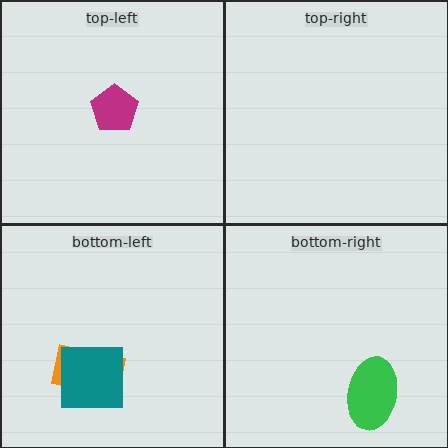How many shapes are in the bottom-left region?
2.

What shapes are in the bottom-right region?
The green ellipse.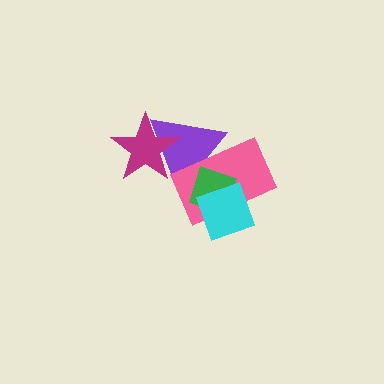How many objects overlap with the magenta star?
1 object overlaps with the magenta star.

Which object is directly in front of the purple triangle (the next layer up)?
The pink rectangle is directly in front of the purple triangle.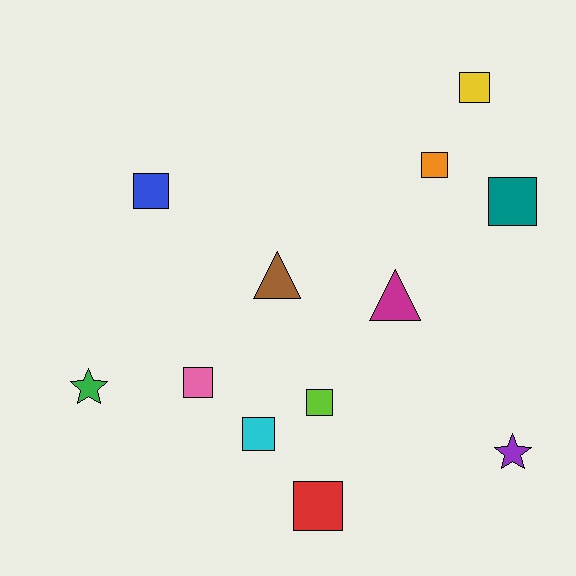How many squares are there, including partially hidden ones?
There are 8 squares.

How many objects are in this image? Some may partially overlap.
There are 12 objects.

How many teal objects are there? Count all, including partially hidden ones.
There is 1 teal object.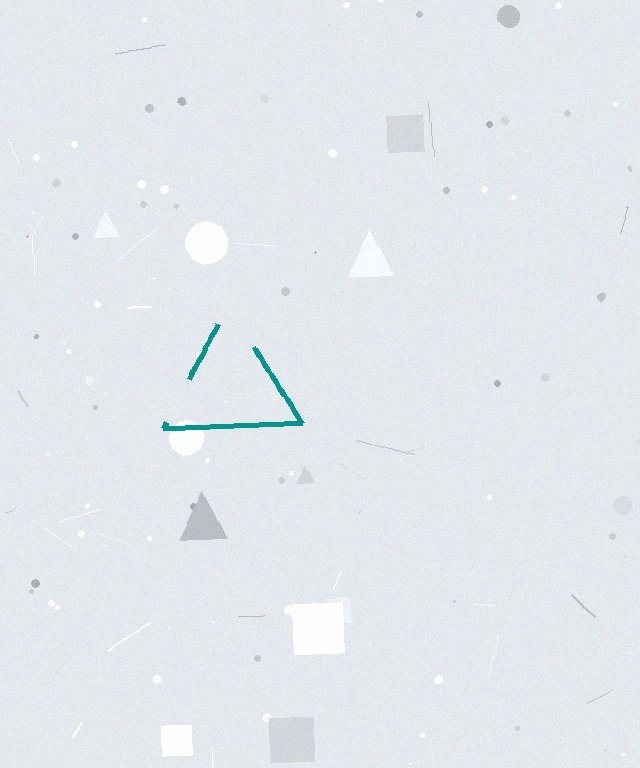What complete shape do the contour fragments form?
The contour fragments form a triangle.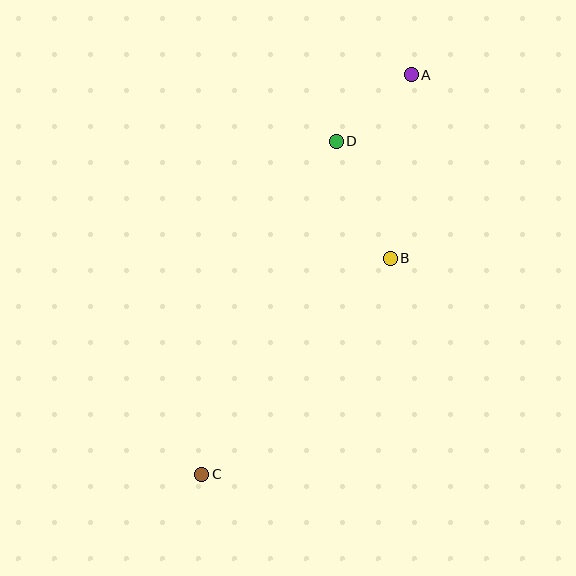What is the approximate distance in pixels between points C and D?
The distance between C and D is approximately 359 pixels.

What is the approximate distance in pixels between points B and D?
The distance between B and D is approximately 129 pixels.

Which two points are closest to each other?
Points A and D are closest to each other.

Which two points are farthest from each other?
Points A and C are farthest from each other.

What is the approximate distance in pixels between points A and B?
The distance between A and B is approximately 184 pixels.